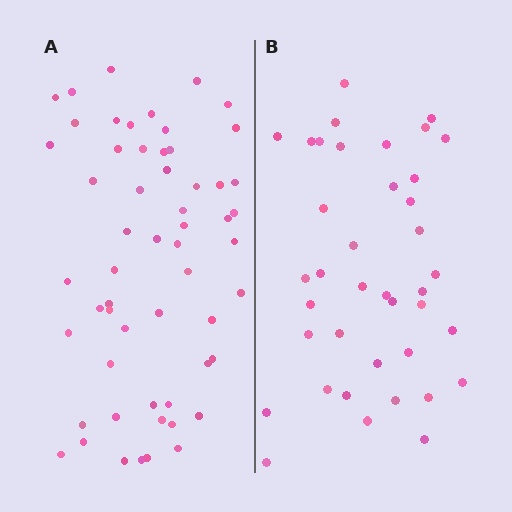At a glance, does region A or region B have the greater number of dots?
Region A (the left region) has more dots.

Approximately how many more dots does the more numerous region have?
Region A has approximately 20 more dots than region B.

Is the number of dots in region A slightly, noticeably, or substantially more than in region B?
Region A has substantially more. The ratio is roughly 1.5 to 1.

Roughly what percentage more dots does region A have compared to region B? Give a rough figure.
About 45% more.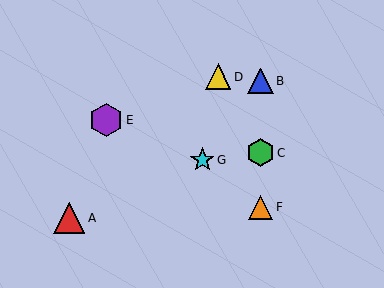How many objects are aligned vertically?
3 objects (B, C, F) are aligned vertically.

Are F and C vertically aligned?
Yes, both are at x≈261.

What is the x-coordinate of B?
Object B is at x≈261.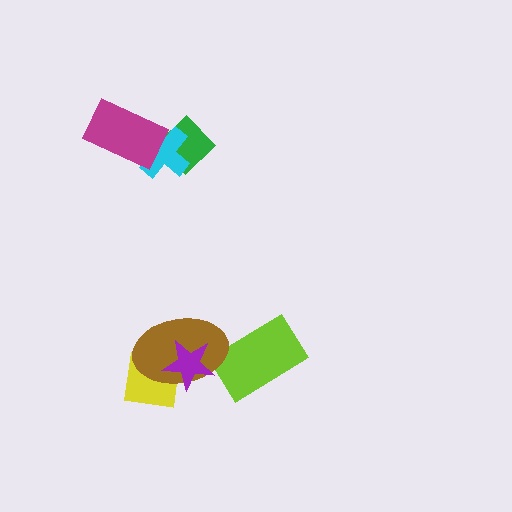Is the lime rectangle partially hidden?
Yes, it is partially covered by another shape.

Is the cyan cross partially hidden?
Yes, it is partially covered by another shape.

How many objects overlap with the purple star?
2 objects overlap with the purple star.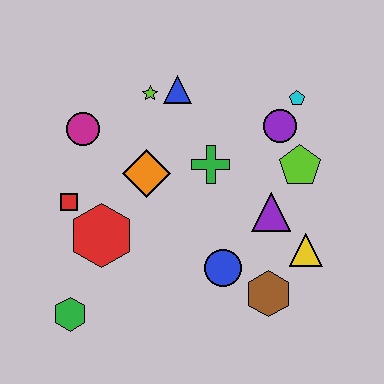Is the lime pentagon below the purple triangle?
No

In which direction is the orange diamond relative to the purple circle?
The orange diamond is to the left of the purple circle.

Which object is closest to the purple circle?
The cyan pentagon is closest to the purple circle.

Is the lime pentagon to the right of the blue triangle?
Yes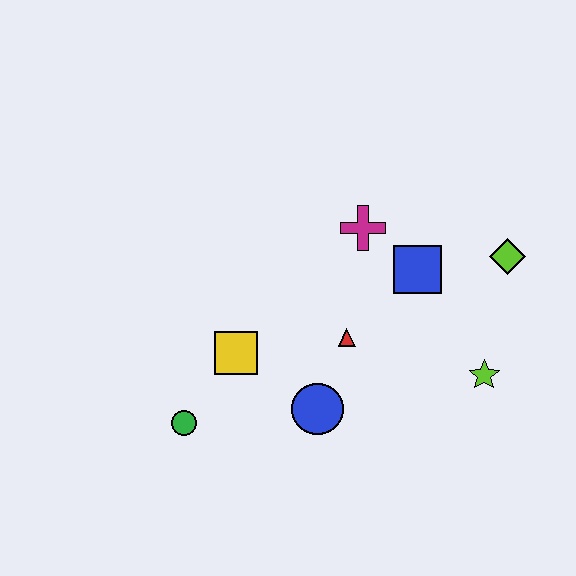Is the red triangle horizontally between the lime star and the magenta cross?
No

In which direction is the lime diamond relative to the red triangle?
The lime diamond is to the right of the red triangle.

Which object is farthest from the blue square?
The green circle is farthest from the blue square.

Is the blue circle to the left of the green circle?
No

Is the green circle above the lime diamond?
No